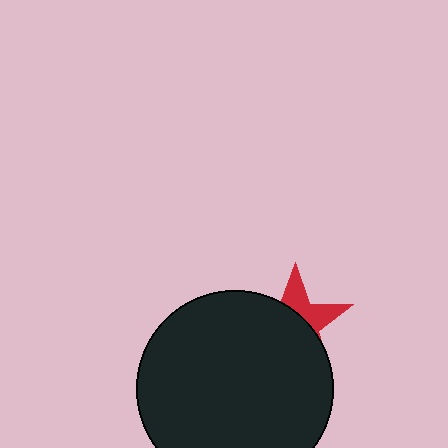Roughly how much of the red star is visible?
A small part of it is visible (roughly 35%).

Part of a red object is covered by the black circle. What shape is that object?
It is a star.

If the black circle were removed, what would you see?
You would see the complete red star.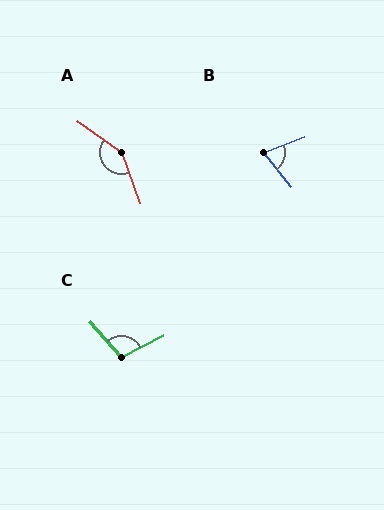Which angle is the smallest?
B, at approximately 72 degrees.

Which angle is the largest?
A, at approximately 145 degrees.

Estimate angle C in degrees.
Approximately 104 degrees.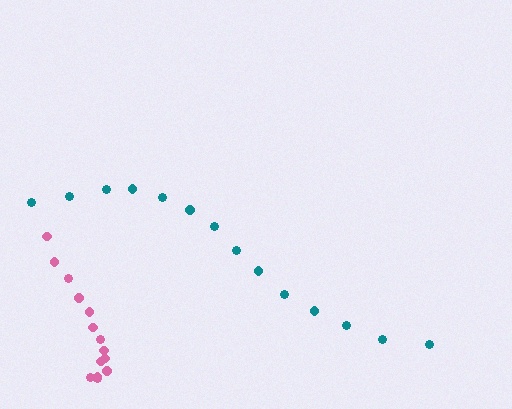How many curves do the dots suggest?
There are 2 distinct paths.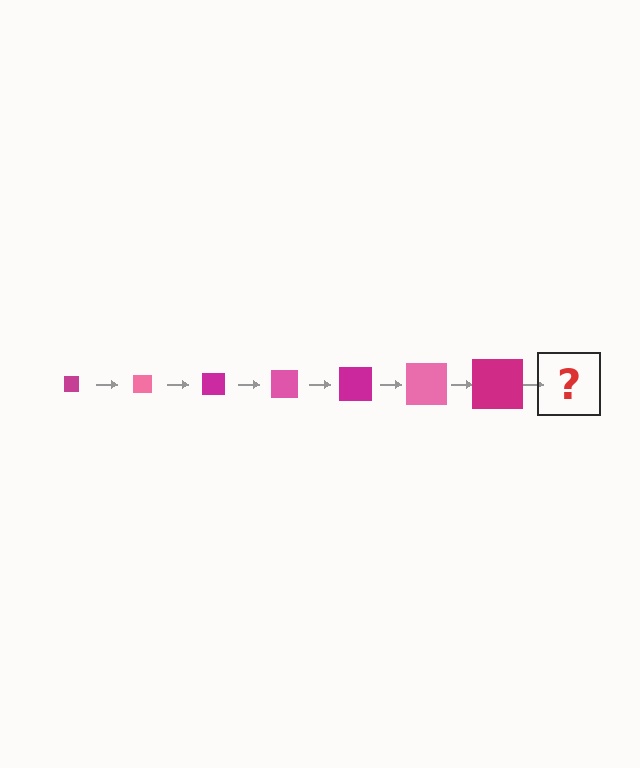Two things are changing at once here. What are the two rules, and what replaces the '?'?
The two rules are that the square grows larger each step and the color cycles through magenta and pink. The '?' should be a pink square, larger than the previous one.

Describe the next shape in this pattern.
It should be a pink square, larger than the previous one.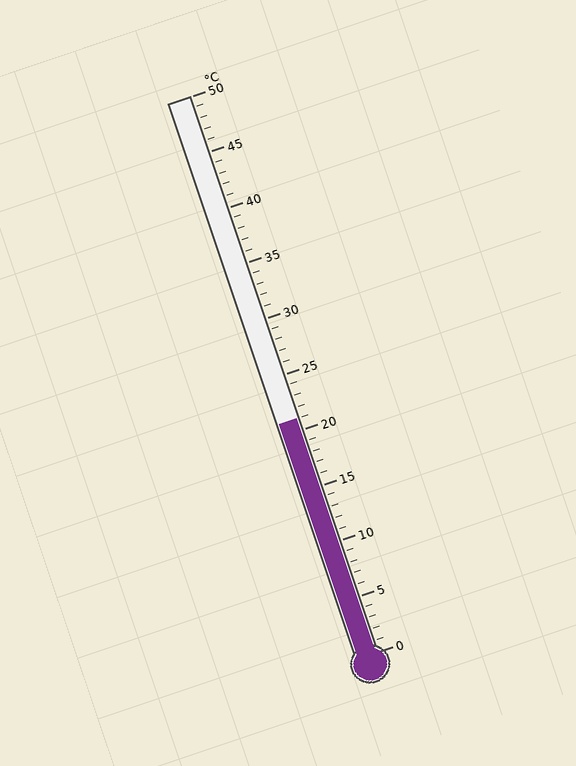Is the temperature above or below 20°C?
The temperature is above 20°C.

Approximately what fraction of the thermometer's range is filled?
The thermometer is filled to approximately 40% of its range.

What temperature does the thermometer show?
The thermometer shows approximately 21°C.